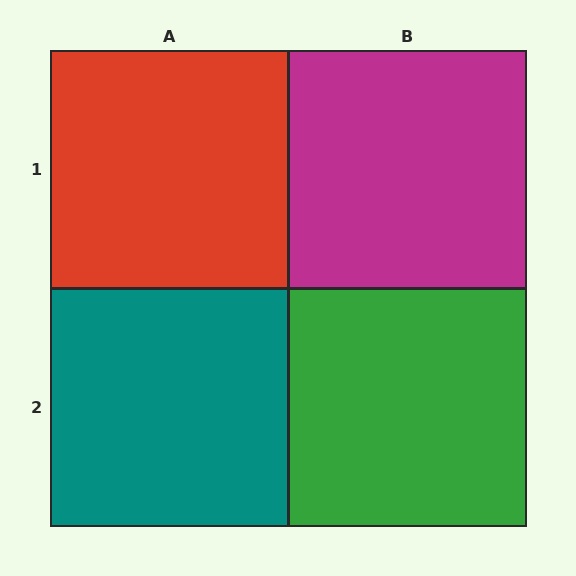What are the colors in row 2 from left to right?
Teal, green.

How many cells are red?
1 cell is red.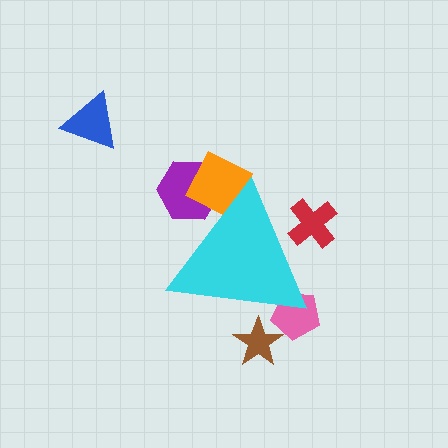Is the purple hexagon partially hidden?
Yes, the purple hexagon is partially hidden behind the cyan triangle.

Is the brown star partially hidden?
Yes, the brown star is partially hidden behind the cyan triangle.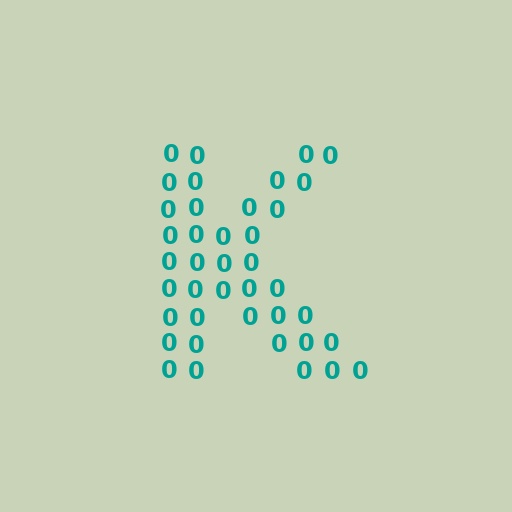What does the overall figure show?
The overall figure shows the letter K.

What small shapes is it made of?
It is made of small digit 0's.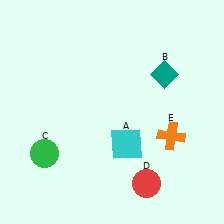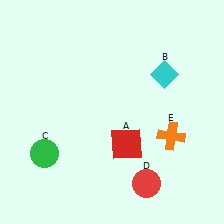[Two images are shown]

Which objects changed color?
A changed from cyan to red. B changed from teal to cyan.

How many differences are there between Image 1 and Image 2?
There are 2 differences between the two images.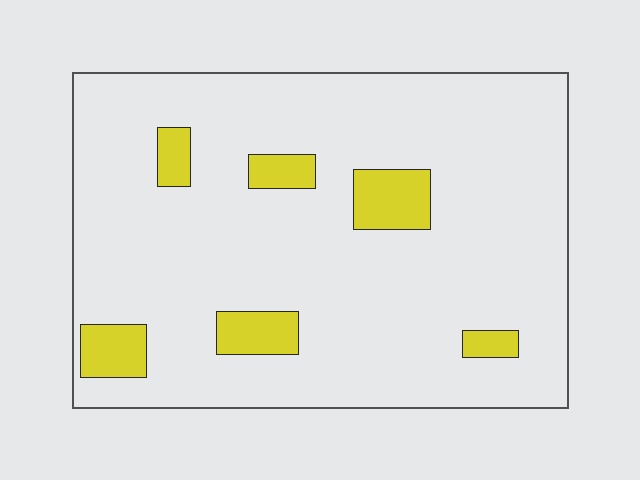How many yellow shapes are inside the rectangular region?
6.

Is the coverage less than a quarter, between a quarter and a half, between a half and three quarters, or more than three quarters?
Less than a quarter.